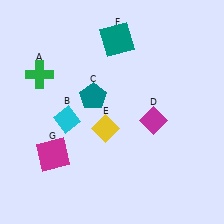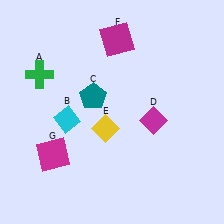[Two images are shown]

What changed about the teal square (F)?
In Image 1, F is teal. In Image 2, it changed to magenta.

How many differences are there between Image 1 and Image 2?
There is 1 difference between the two images.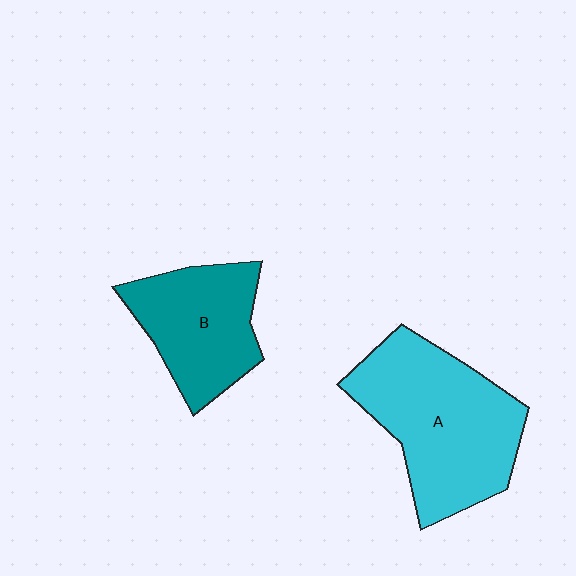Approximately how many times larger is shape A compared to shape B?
Approximately 1.5 times.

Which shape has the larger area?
Shape A (cyan).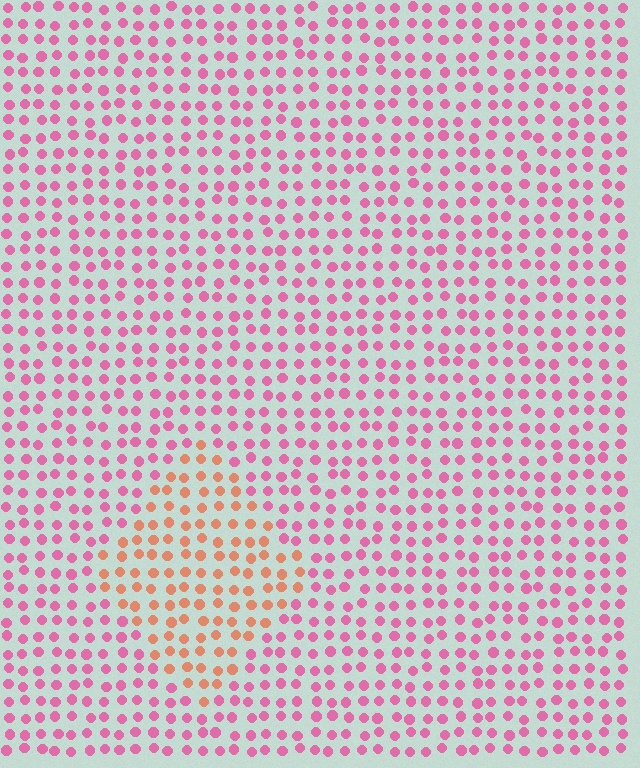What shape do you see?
I see a diamond.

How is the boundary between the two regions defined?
The boundary is defined purely by a slight shift in hue (about 45 degrees). Spacing, size, and orientation are identical on both sides.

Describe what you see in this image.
The image is filled with small pink elements in a uniform arrangement. A diamond-shaped region is visible where the elements are tinted to a slightly different hue, forming a subtle color boundary.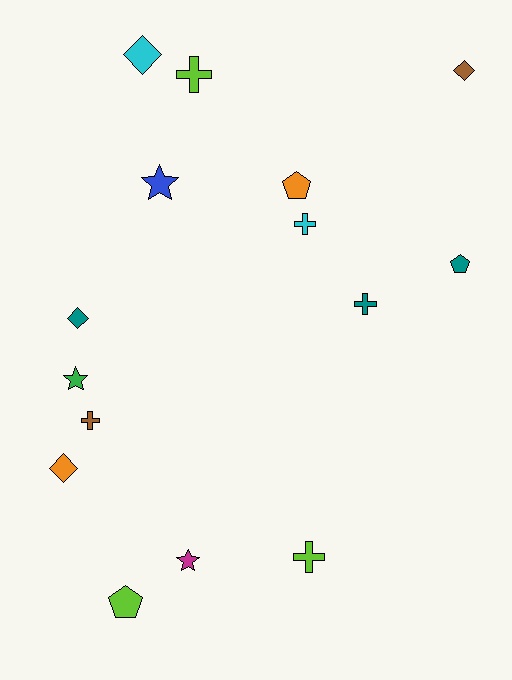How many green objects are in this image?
There is 1 green object.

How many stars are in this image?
There are 3 stars.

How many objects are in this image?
There are 15 objects.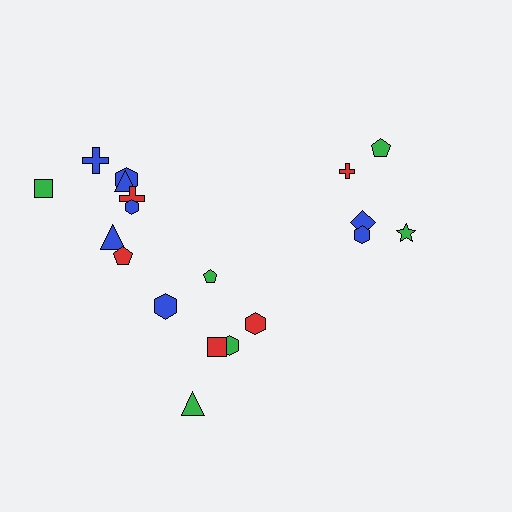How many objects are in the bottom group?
There are 6 objects.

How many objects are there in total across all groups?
There are 19 objects.